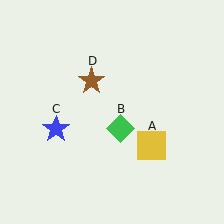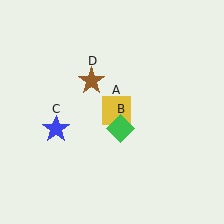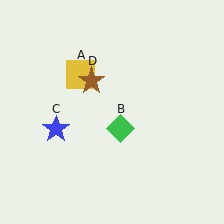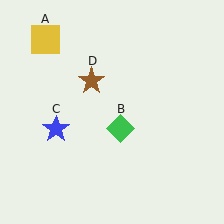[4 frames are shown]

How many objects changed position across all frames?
1 object changed position: yellow square (object A).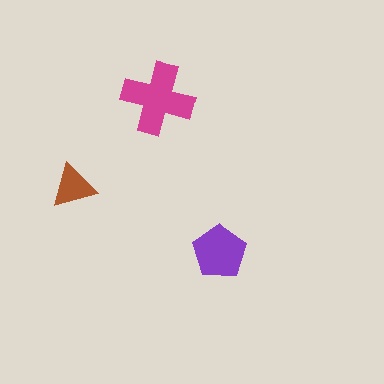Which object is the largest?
The magenta cross.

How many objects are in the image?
There are 3 objects in the image.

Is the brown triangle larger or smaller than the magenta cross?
Smaller.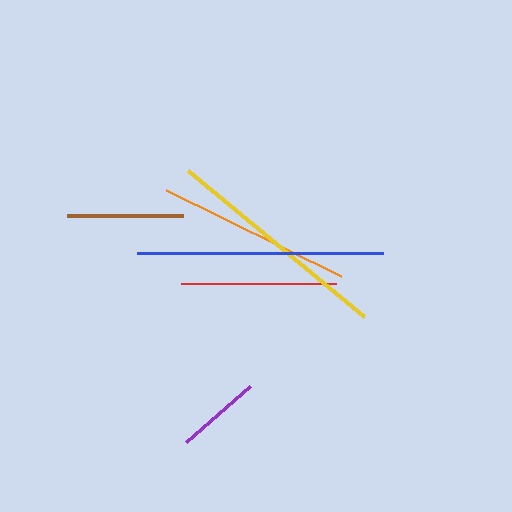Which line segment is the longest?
The blue line is the longest at approximately 247 pixels.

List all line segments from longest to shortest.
From longest to shortest: blue, yellow, orange, red, brown, purple.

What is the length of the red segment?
The red segment is approximately 155 pixels long.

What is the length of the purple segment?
The purple segment is approximately 85 pixels long.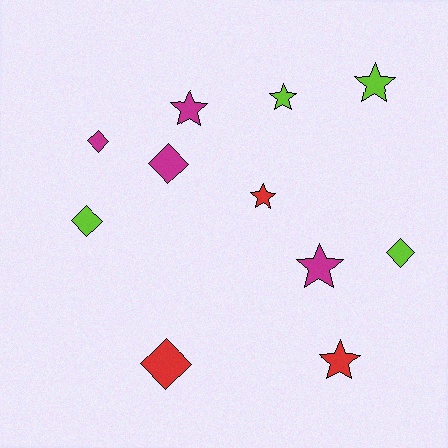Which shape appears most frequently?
Star, with 6 objects.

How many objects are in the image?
There are 11 objects.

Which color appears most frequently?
Lime, with 4 objects.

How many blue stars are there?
There are no blue stars.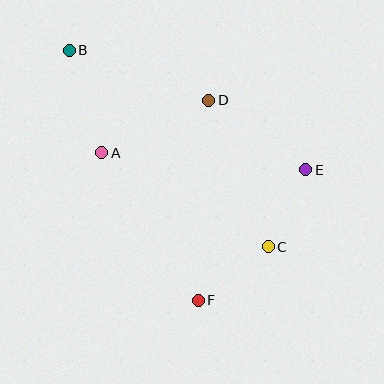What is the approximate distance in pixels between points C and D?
The distance between C and D is approximately 158 pixels.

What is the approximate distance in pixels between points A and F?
The distance between A and F is approximately 176 pixels.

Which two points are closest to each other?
Points C and E are closest to each other.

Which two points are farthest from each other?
Points B and F are farthest from each other.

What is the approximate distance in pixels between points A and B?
The distance between A and B is approximately 107 pixels.